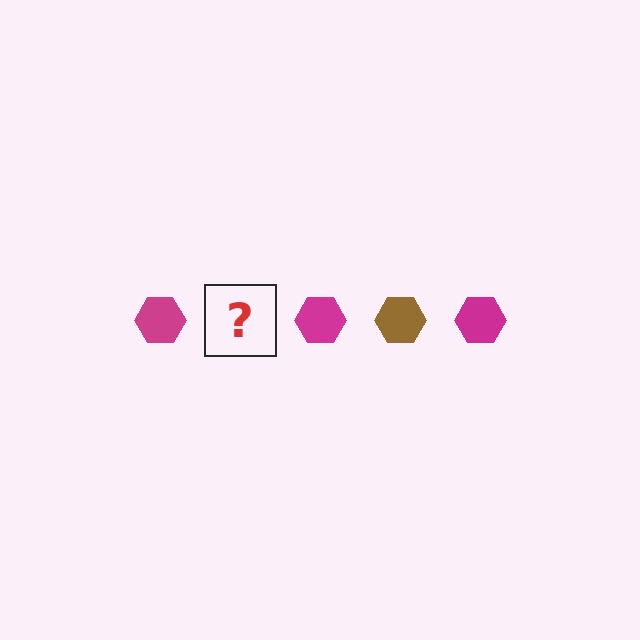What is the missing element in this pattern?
The missing element is a brown hexagon.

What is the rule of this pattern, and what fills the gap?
The rule is that the pattern cycles through magenta, brown hexagons. The gap should be filled with a brown hexagon.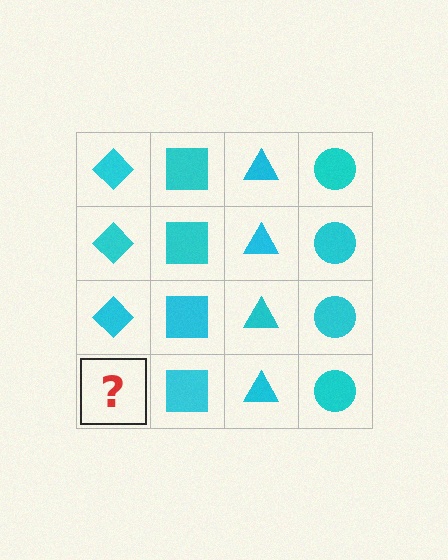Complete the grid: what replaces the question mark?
The question mark should be replaced with a cyan diamond.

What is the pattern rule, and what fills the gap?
The rule is that each column has a consistent shape. The gap should be filled with a cyan diamond.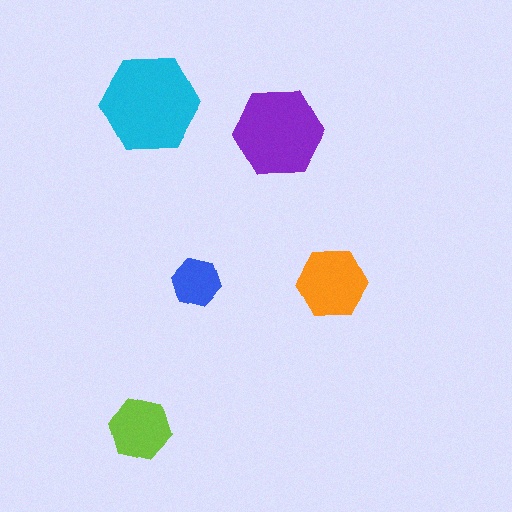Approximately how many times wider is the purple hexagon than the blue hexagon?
About 2 times wider.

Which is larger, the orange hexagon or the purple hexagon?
The purple one.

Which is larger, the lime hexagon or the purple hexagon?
The purple one.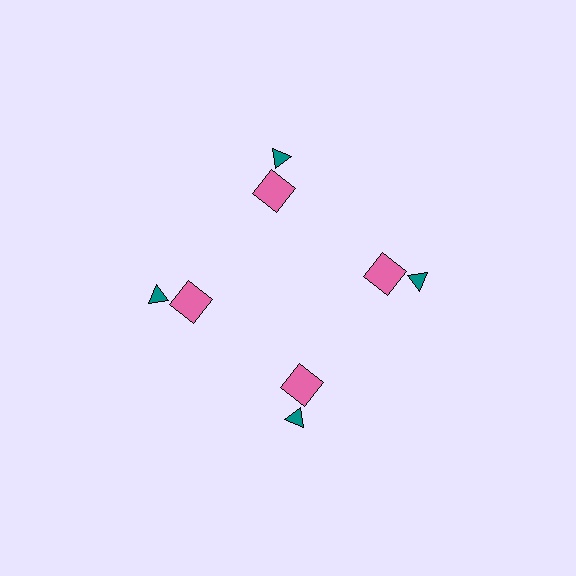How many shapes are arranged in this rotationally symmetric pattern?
There are 8 shapes, arranged in 4 groups of 2.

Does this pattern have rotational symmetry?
Yes, this pattern has 4-fold rotational symmetry. It looks the same after rotating 90 degrees around the center.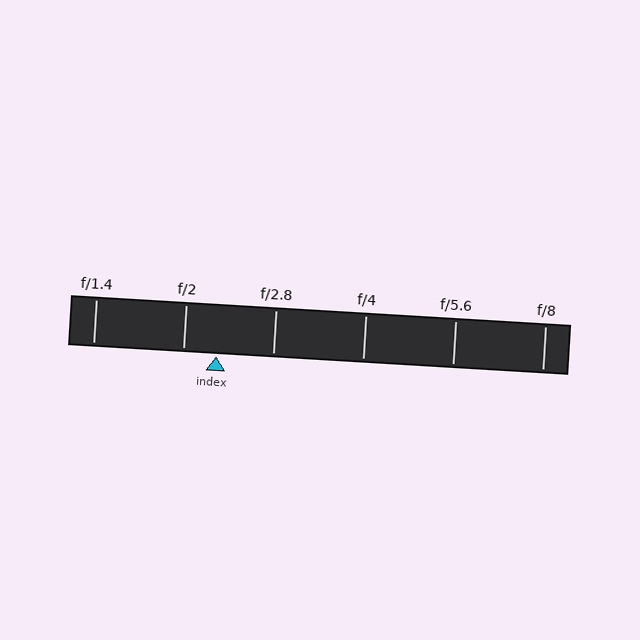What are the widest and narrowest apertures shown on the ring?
The widest aperture shown is f/1.4 and the narrowest is f/8.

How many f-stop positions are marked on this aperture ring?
There are 6 f-stop positions marked.